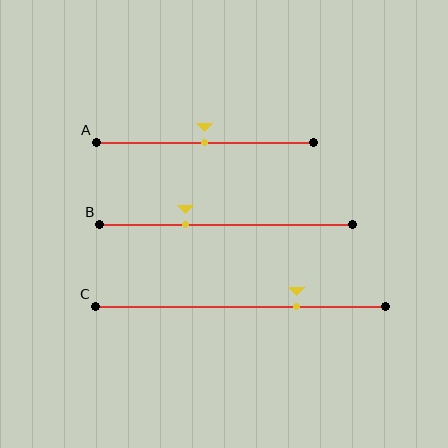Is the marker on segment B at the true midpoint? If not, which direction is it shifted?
No, the marker on segment B is shifted to the left by about 16% of the segment length.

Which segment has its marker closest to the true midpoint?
Segment A has its marker closest to the true midpoint.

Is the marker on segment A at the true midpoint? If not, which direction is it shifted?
Yes, the marker on segment A is at the true midpoint.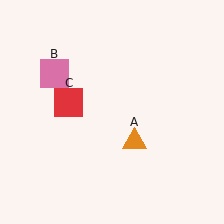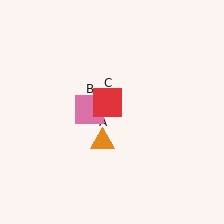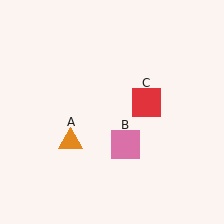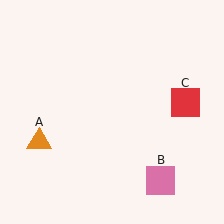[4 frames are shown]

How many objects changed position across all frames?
3 objects changed position: orange triangle (object A), pink square (object B), red square (object C).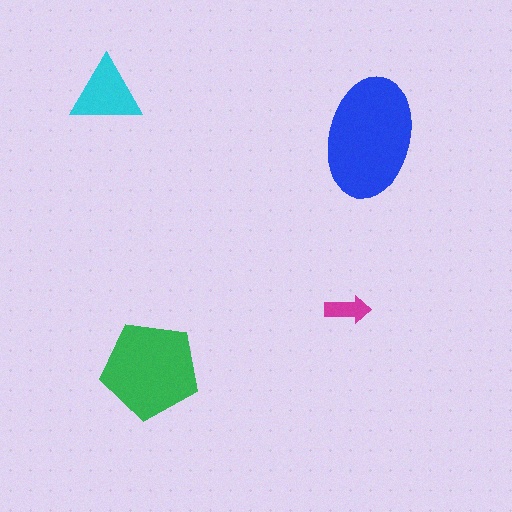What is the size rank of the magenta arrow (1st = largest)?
4th.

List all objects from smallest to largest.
The magenta arrow, the cyan triangle, the green pentagon, the blue ellipse.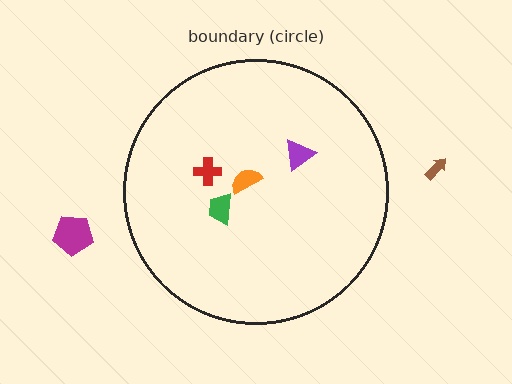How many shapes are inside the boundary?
4 inside, 2 outside.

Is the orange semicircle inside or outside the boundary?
Inside.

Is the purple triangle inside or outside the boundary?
Inside.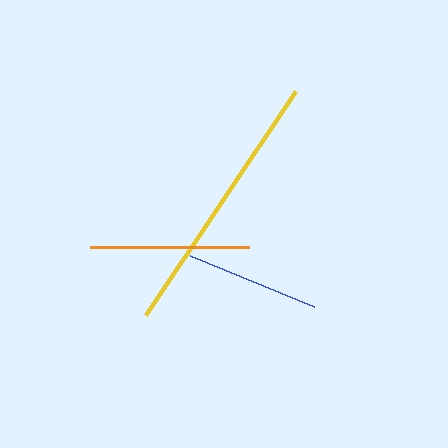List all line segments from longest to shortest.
From longest to shortest: yellow, orange, blue.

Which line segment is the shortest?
The blue line is the shortest at approximately 134 pixels.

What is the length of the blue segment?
The blue segment is approximately 134 pixels long.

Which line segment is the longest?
The yellow line is the longest at approximately 269 pixels.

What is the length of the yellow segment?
The yellow segment is approximately 269 pixels long.